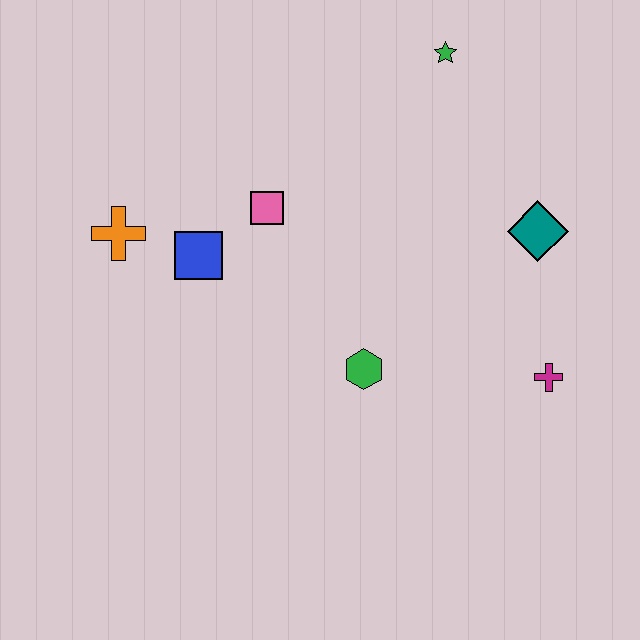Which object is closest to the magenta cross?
The teal diamond is closest to the magenta cross.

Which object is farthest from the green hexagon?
The green star is farthest from the green hexagon.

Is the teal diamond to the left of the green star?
No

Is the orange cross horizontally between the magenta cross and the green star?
No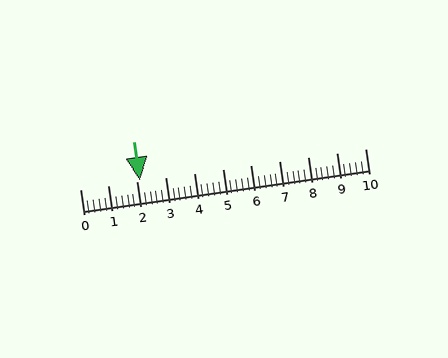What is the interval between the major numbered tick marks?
The major tick marks are spaced 1 units apart.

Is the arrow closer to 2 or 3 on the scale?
The arrow is closer to 2.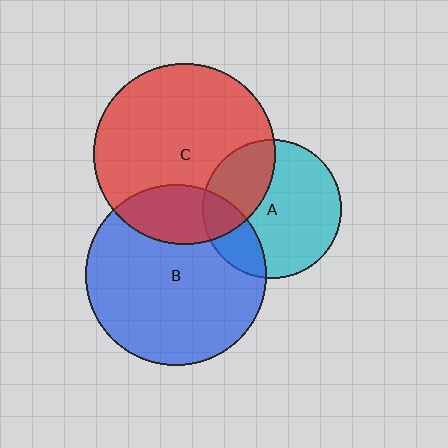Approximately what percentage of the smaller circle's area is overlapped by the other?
Approximately 30%.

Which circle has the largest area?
Circle C (red).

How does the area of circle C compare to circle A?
Approximately 1.7 times.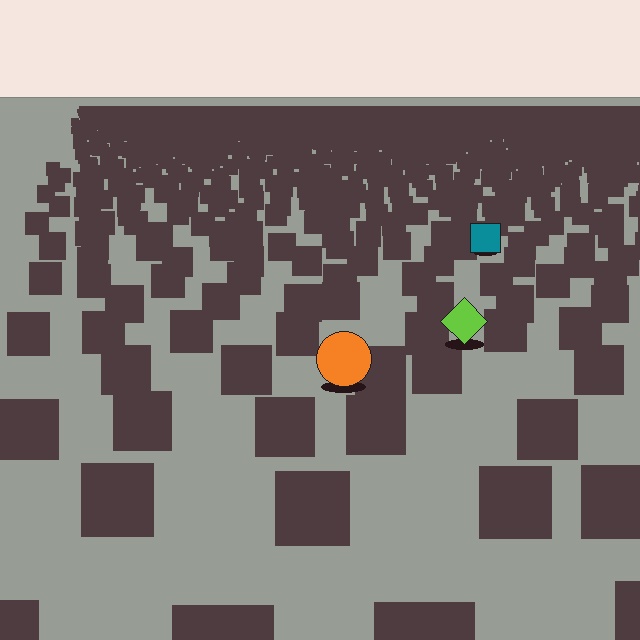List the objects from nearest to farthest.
From nearest to farthest: the orange circle, the lime diamond, the teal square.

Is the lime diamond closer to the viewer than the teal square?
Yes. The lime diamond is closer — you can tell from the texture gradient: the ground texture is coarser near it.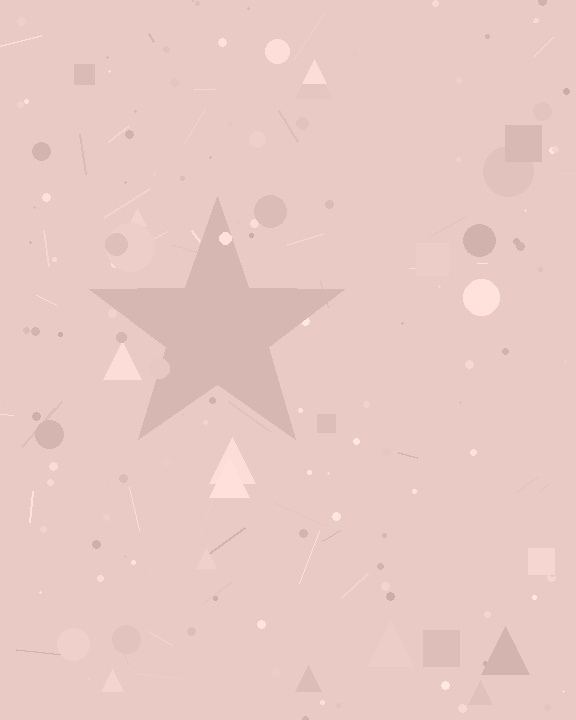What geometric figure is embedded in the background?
A star is embedded in the background.